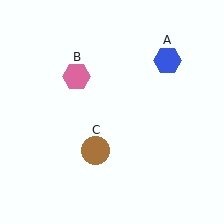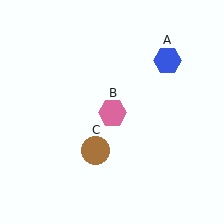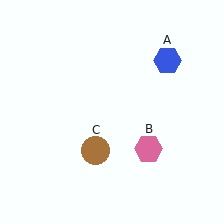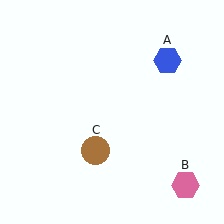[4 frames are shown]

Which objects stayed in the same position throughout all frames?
Blue hexagon (object A) and brown circle (object C) remained stationary.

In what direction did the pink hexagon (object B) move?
The pink hexagon (object B) moved down and to the right.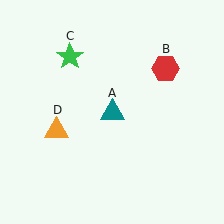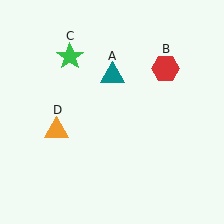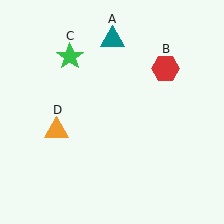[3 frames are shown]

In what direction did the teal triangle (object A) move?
The teal triangle (object A) moved up.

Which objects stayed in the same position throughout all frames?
Red hexagon (object B) and green star (object C) and orange triangle (object D) remained stationary.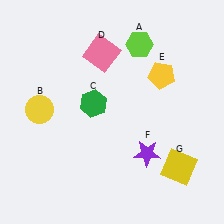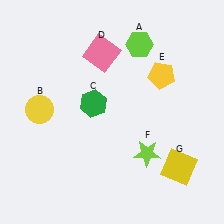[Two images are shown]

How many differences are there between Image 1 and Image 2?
There is 1 difference between the two images.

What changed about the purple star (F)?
In Image 1, F is purple. In Image 2, it changed to lime.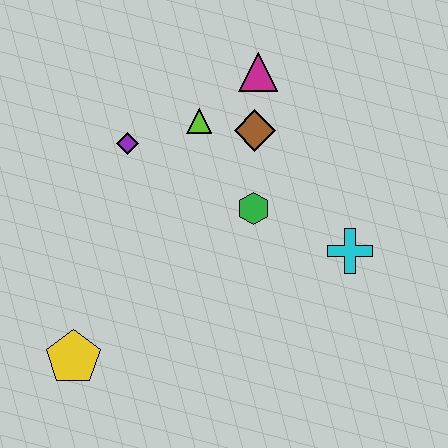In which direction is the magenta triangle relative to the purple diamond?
The magenta triangle is to the right of the purple diamond.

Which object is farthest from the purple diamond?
The cyan cross is farthest from the purple diamond.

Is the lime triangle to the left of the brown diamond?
Yes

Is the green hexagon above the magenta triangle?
No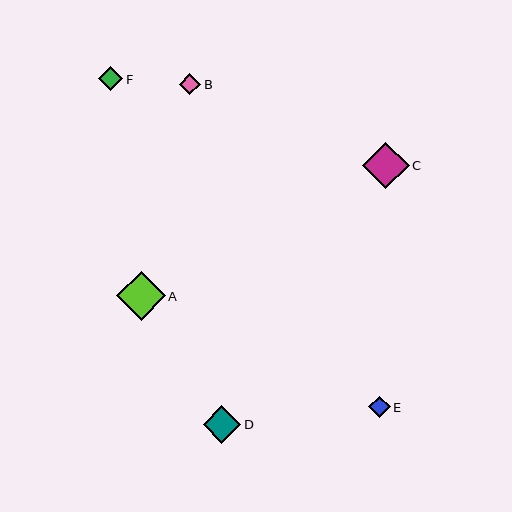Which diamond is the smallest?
Diamond E is the smallest with a size of approximately 21 pixels.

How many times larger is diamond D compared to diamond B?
Diamond D is approximately 1.7 times the size of diamond B.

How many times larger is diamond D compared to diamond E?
Diamond D is approximately 1.7 times the size of diamond E.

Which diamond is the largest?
Diamond A is the largest with a size of approximately 49 pixels.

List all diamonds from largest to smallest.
From largest to smallest: A, C, D, F, B, E.